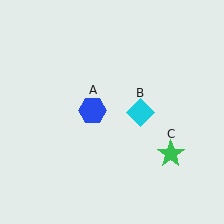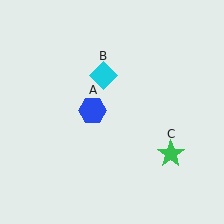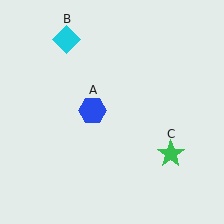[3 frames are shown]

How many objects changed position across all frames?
1 object changed position: cyan diamond (object B).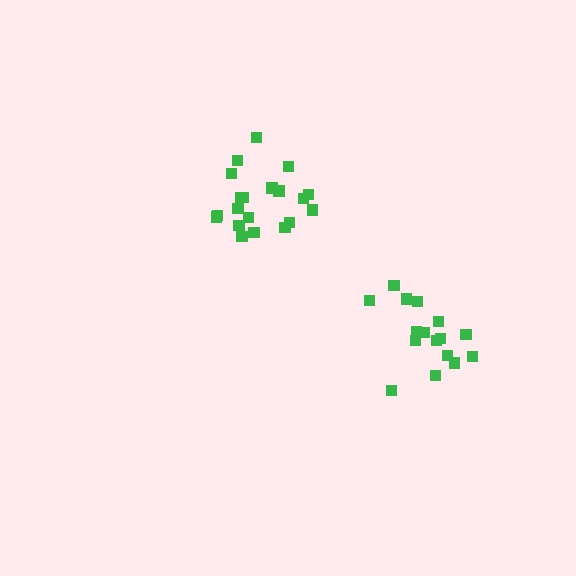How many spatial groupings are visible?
There are 2 spatial groupings.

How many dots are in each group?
Group 1: 17 dots, Group 2: 20 dots (37 total).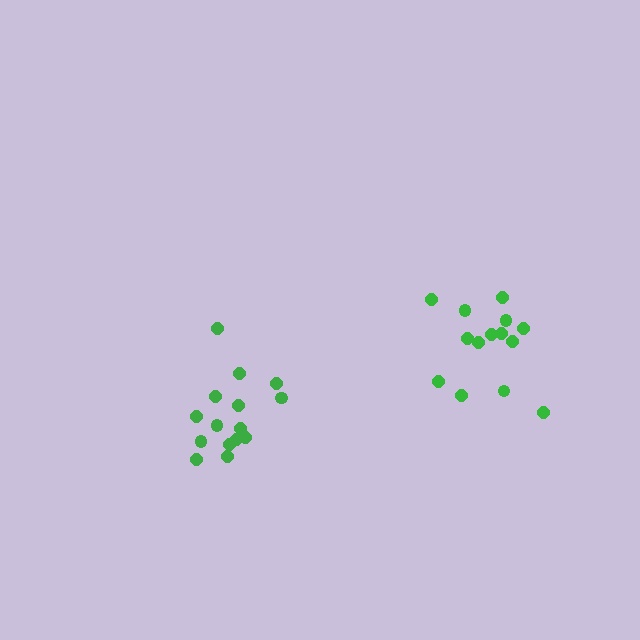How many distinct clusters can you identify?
There are 2 distinct clusters.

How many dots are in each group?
Group 1: 14 dots, Group 2: 15 dots (29 total).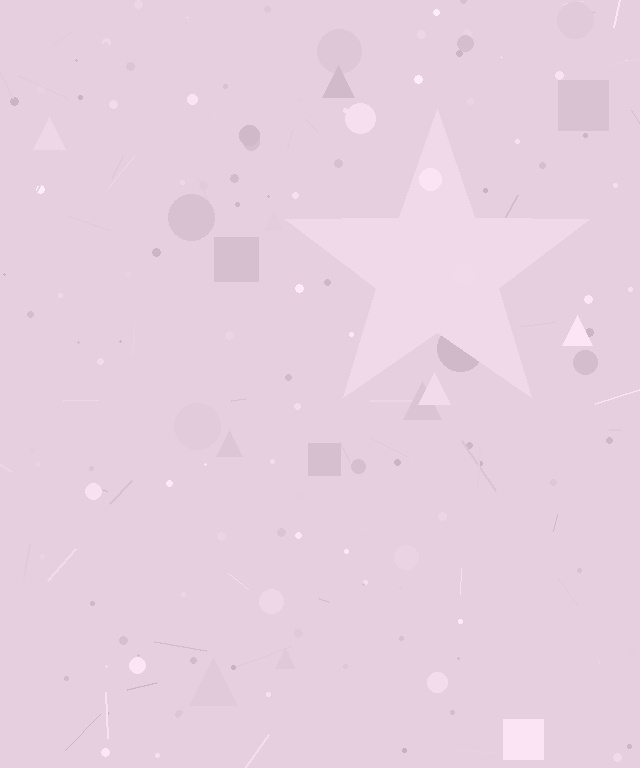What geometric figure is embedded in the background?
A star is embedded in the background.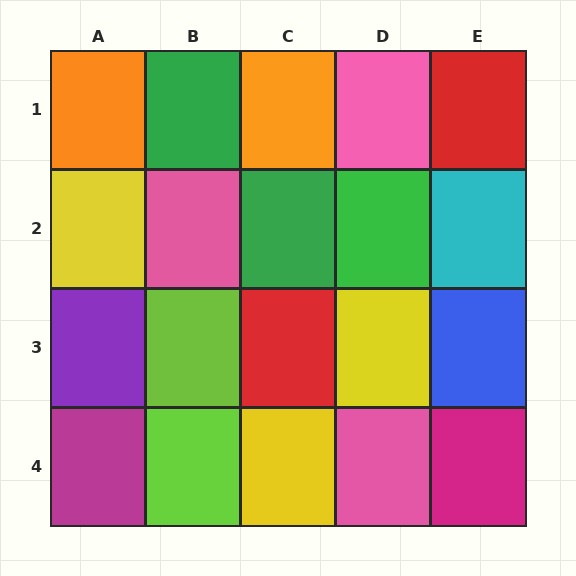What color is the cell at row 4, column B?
Lime.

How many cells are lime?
2 cells are lime.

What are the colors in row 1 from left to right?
Orange, green, orange, pink, red.